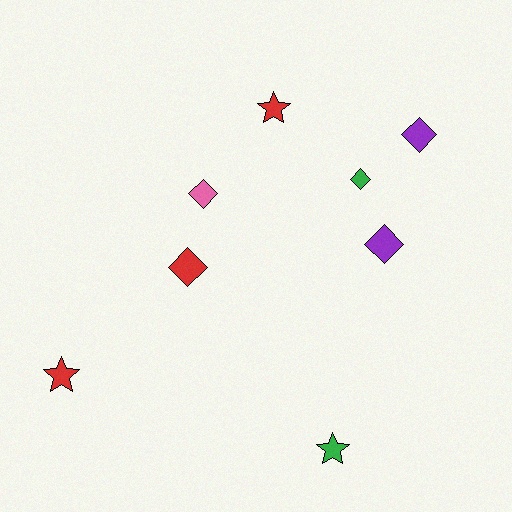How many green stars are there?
There is 1 green star.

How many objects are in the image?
There are 8 objects.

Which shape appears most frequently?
Diamond, with 5 objects.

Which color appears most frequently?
Red, with 3 objects.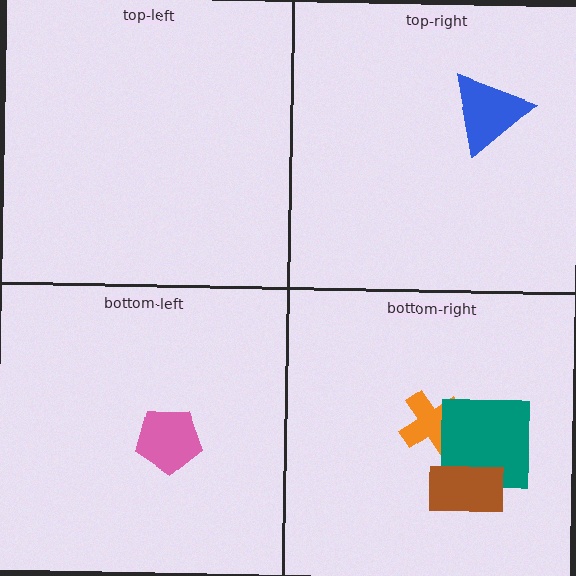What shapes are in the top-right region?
The blue triangle.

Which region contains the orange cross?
The bottom-right region.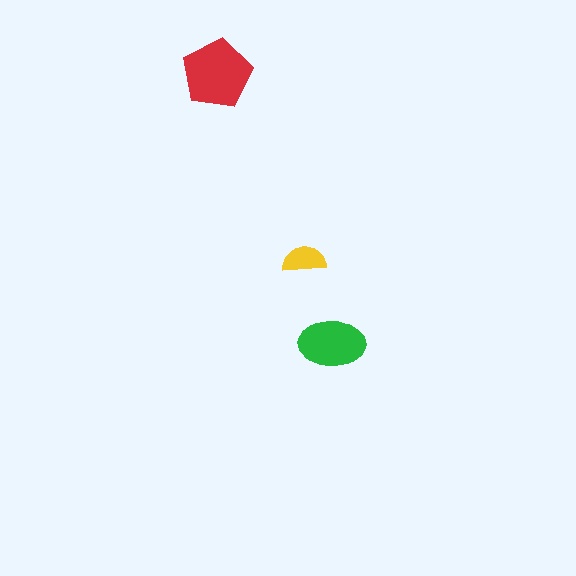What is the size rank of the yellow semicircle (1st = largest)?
3rd.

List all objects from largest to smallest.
The red pentagon, the green ellipse, the yellow semicircle.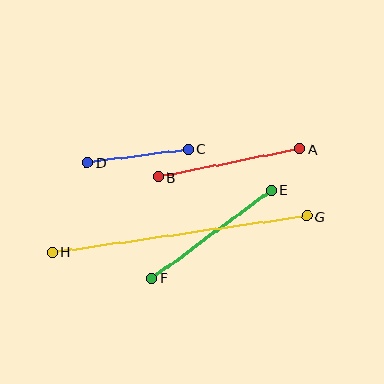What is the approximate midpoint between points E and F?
The midpoint is at approximately (212, 234) pixels.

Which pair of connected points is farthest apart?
Points G and H are farthest apart.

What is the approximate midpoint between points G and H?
The midpoint is at approximately (179, 234) pixels.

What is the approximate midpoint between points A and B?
The midpoint is at approximately (229, 163) pixels.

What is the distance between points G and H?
The distance is approximately 257 pixels.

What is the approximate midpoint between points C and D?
The midpoint is at approximately (138, 156) pixels.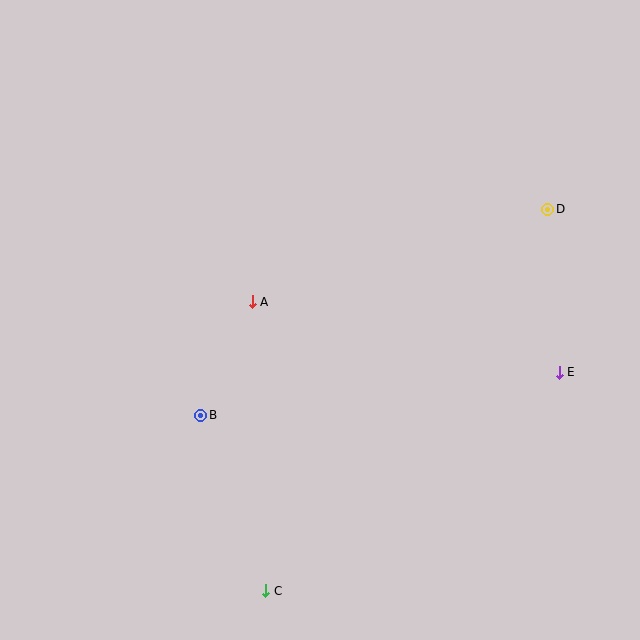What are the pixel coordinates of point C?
Point C is at (266, 591).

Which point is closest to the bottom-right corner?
Point E is closest to the bottom-right corner.